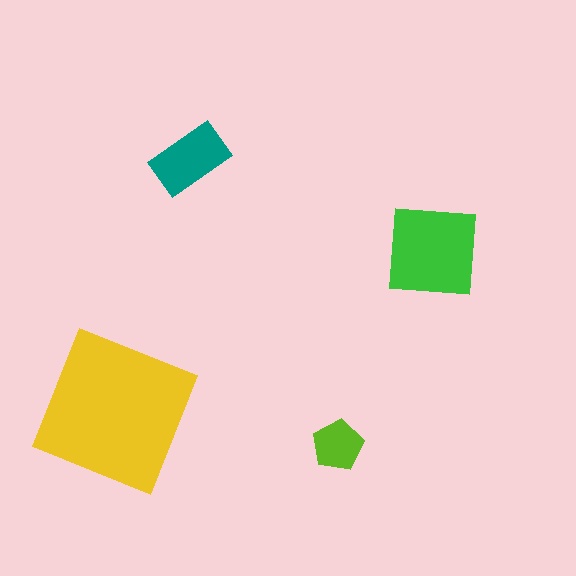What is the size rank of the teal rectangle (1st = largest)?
3rd.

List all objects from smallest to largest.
The lime pentagon, the teal rectangle, the green square, the yellow square.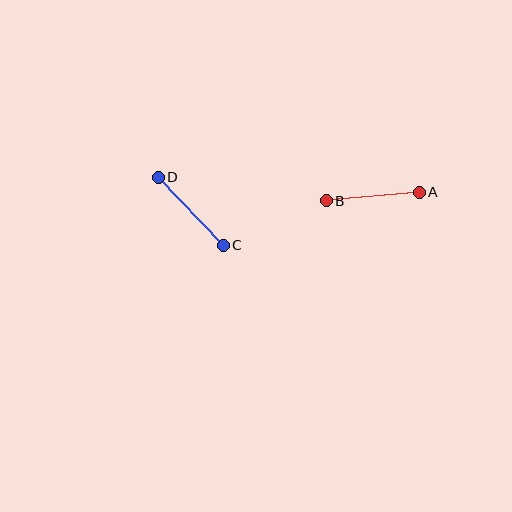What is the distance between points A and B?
The distance is approximately 93 pixels.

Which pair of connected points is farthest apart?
Points C and D are farthest apart.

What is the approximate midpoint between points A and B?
The midpoint is at approximately (373, 196) pixels.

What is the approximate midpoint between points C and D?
The midpoint is at approximately (191, 211) pixels.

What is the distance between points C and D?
The distance is approximately 94 pixels.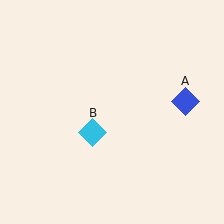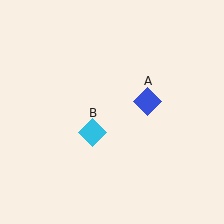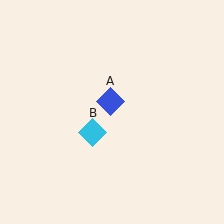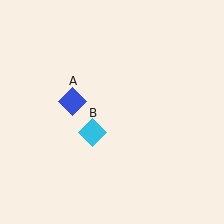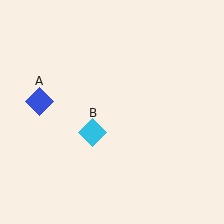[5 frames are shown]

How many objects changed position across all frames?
1 object changed position: blue diamond (object A).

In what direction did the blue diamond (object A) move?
The blue diamond (object A) moved left.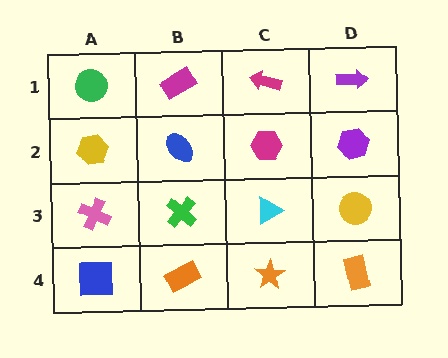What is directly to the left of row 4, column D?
An orange star.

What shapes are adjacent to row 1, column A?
A yellow hexagon (row 2, column A), a magenta rectangle (row 1, column B).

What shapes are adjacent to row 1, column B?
A blue ellipse (row 2, column B), a green circle (row 1, column A), a magenta arrow (row 1, column C).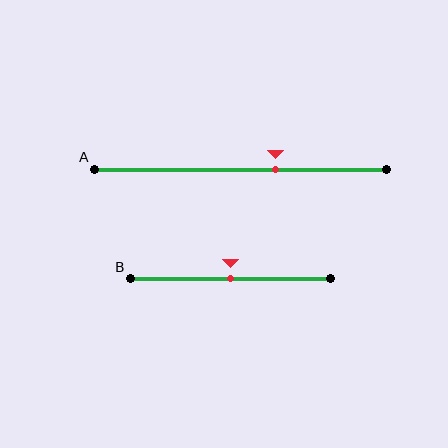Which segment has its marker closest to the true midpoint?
Segment B has its marker closest to the true midpoint.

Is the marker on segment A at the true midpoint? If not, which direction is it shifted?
No, the marker on segment A is shifted to the right by about 12% of the segment length.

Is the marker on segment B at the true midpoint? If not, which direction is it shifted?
Yes, the marker on segment B is at the true midpoint.